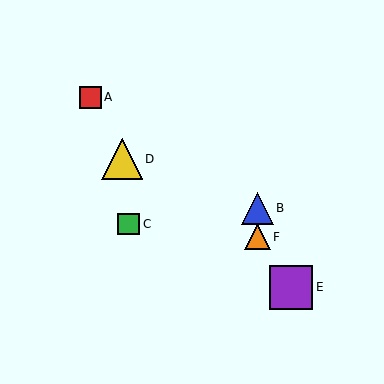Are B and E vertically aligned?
No, B is at x≈257 and E is at x≈291.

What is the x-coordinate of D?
Object D is at x≈122.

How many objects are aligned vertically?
2 objects (B, F) are aligned vertically.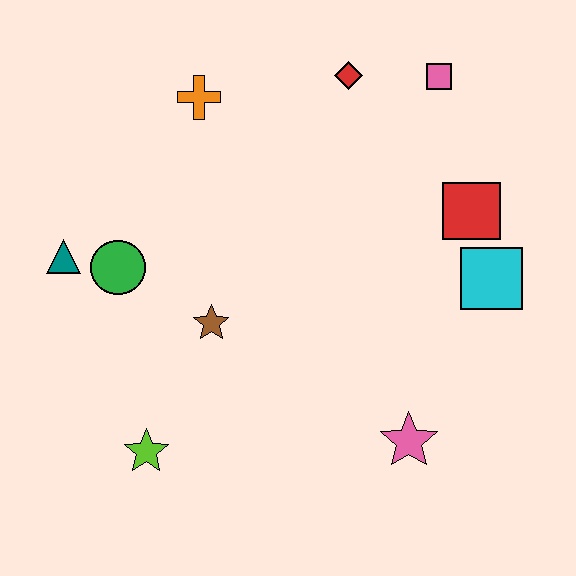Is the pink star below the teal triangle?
Yes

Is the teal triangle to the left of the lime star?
Yes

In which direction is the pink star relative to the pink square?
The pink star is below the pink square.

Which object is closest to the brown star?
The green circle is closest to the brown star.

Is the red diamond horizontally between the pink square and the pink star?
No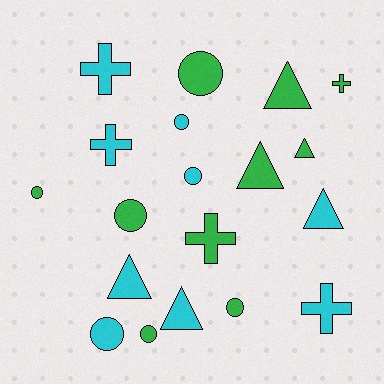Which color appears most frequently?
Green, with 10 objects.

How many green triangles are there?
There are 3 green triangles.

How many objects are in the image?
There are 19 objects.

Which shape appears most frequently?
Circle, with 8 objects.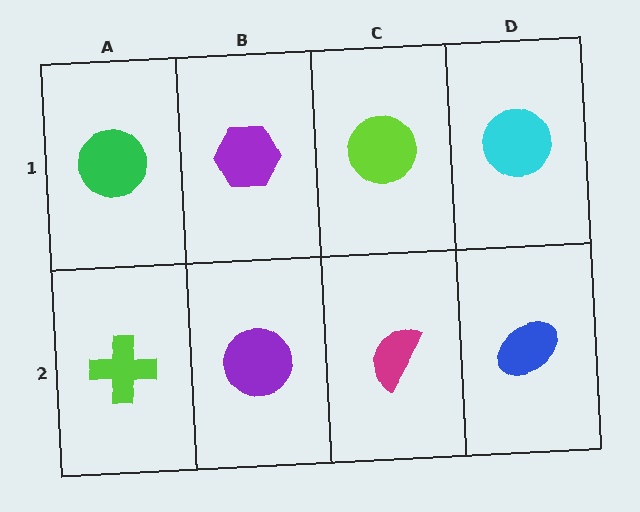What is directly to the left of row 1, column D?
A lime circle.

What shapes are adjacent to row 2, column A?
A green circle (row 1, column A), a purple circle (row 2, column B).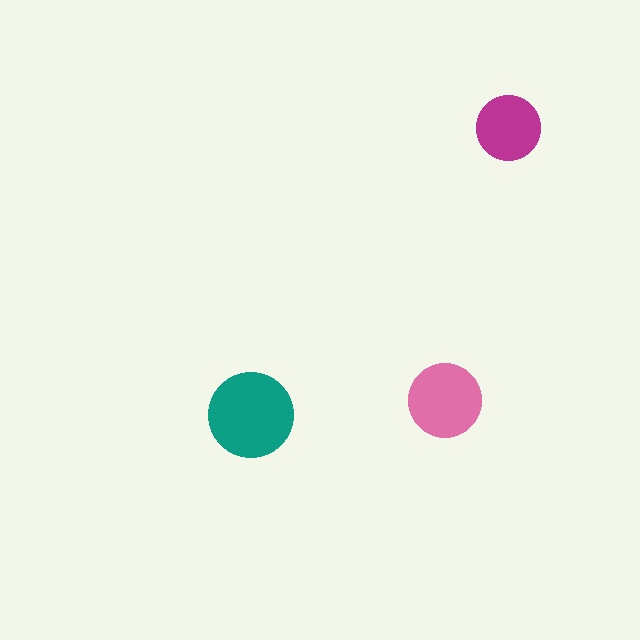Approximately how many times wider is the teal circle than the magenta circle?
About 1.5 times wider.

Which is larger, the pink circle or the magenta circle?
The pink one.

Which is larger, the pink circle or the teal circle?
The teal one.